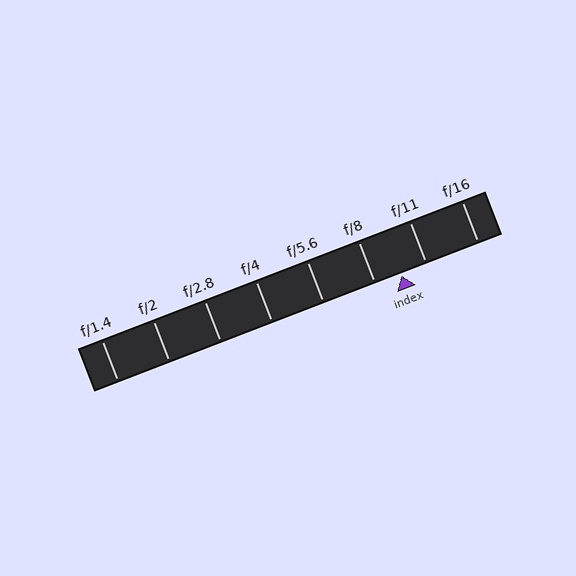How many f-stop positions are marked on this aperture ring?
There are 8 f-stop positions marked.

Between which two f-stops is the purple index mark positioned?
The index mark is between f/8 and f/11.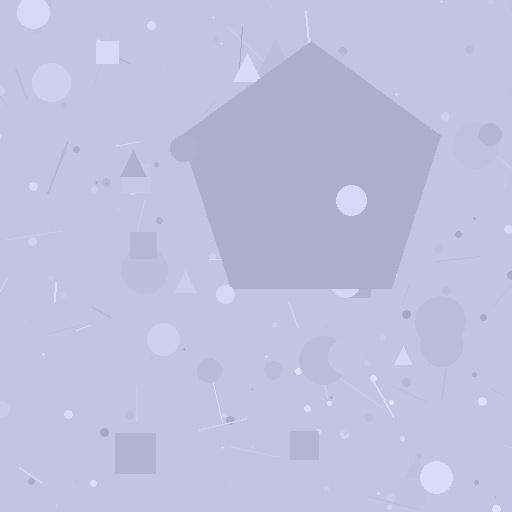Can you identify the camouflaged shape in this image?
The camouflaged shape is a pentagon.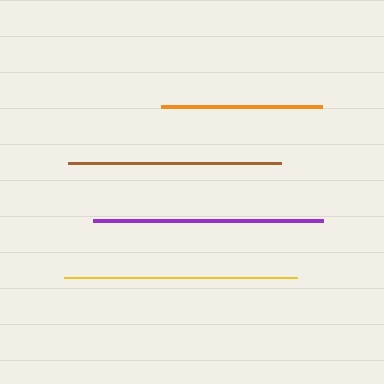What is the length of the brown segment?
The brown segment is approximately 213 pixels long.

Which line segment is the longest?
The yellow line is the longest at approximately 233 pixels.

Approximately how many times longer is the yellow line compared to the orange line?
The yellow line is approximately 1.4 times the length of the orange line.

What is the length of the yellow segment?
The yellow segment is approximately 233 pixels long.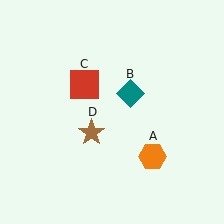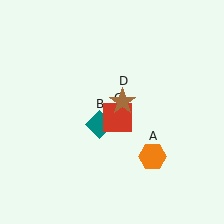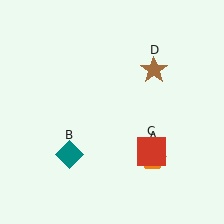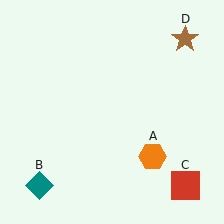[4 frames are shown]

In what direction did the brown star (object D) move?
The brown star (object D) moved up and to the right.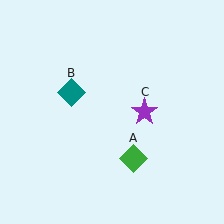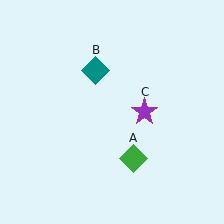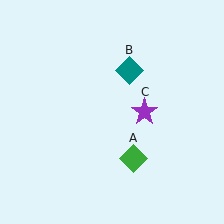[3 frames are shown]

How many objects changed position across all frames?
1 object changed position: teal diamond (object B).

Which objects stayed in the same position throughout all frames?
Green diamond (object A) and purple star (object C) remained stationary.